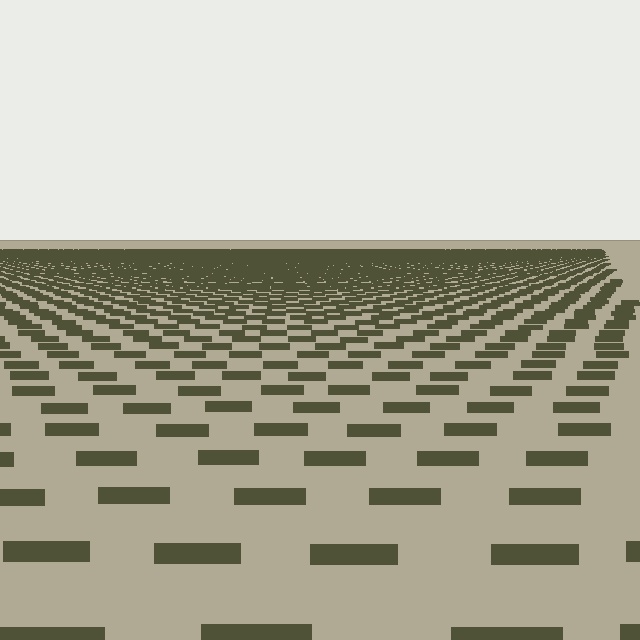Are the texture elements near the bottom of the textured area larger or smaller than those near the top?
Larger. Near the bottom, elements are closer to the viewer and appear at a bigger on-screen size.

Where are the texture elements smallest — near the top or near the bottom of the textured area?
Near the top.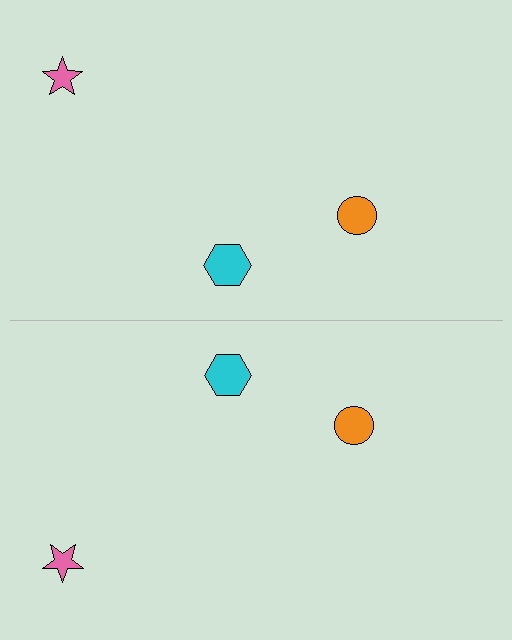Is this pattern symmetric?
Yes, this pattern has bilateral (reflection) symmetry.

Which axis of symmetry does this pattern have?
The pattern has a horizontal axis of symmetry running through the center of the image.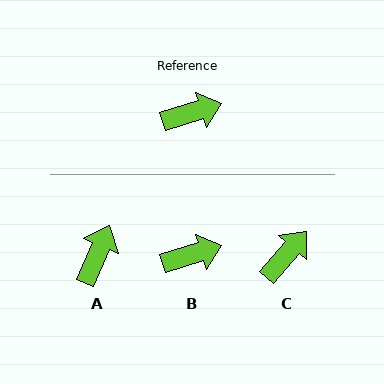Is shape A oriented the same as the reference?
No, it is off by about 51 degrees.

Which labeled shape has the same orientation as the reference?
B.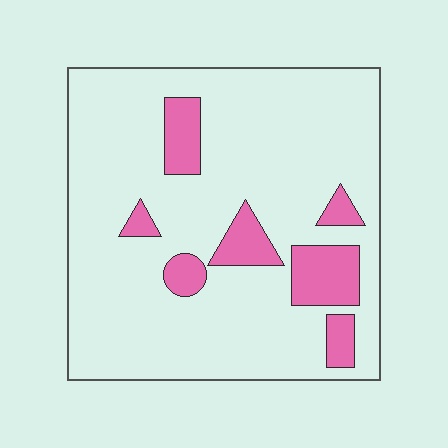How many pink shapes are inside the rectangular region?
7.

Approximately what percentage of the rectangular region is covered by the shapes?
Approximately 15%.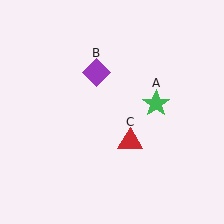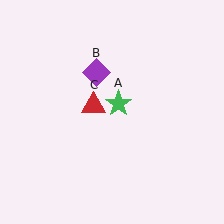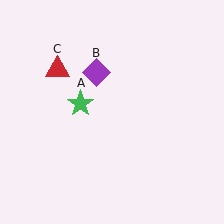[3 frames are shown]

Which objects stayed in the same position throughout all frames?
Purple diamond (object B) remained stationary.